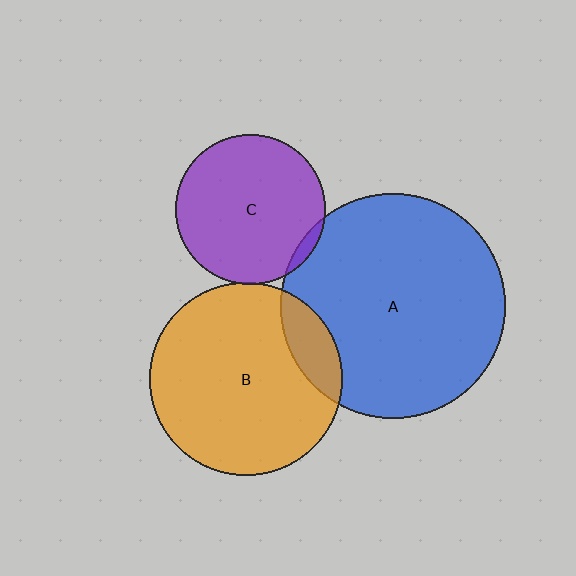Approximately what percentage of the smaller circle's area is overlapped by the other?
Approximately 5%.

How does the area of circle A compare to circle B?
Approximately 1.4 times.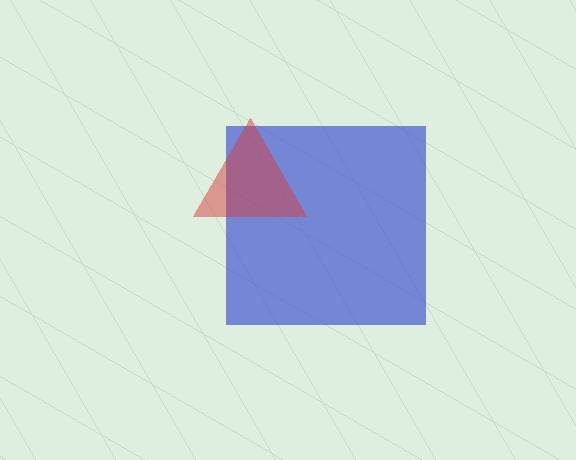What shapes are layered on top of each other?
The layered shapes are: a blue square, a red triangle.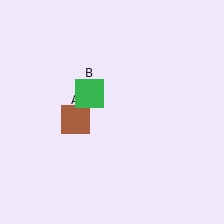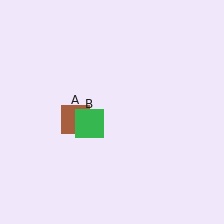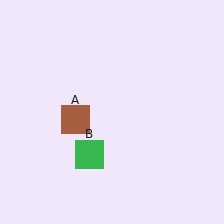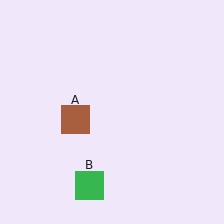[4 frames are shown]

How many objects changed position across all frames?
1 object changed position: green square (object B).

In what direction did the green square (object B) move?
The green square (object B) moved down.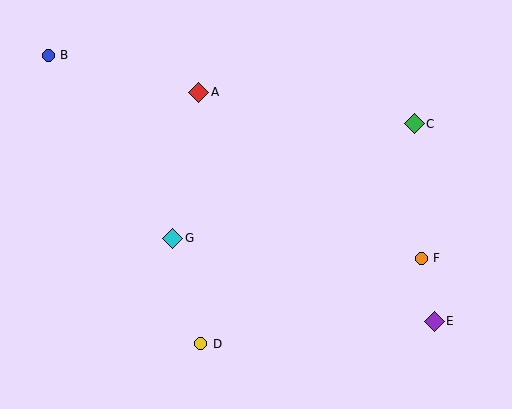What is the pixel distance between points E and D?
The distance between E and D is 235 pixels.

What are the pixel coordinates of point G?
Point G is at (173, 238).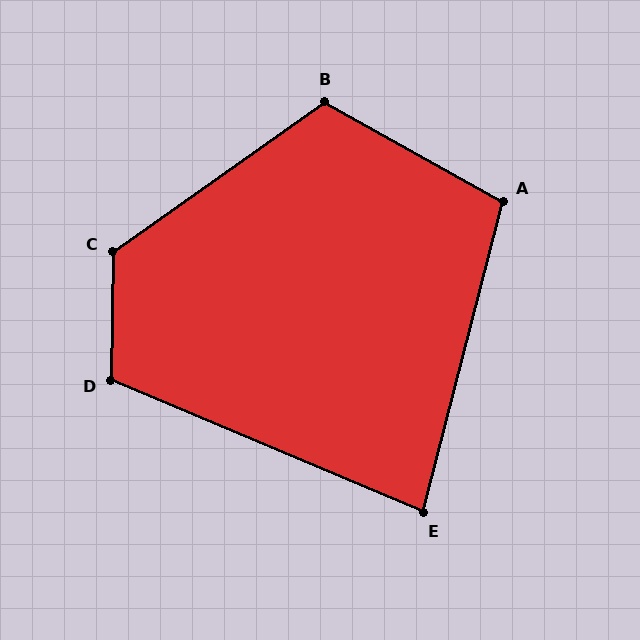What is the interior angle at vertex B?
Approximately 116 degrees (obtuse).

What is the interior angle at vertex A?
Approximately 105 degrees (obtuse).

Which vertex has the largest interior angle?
C, at approximately 126 degrees.